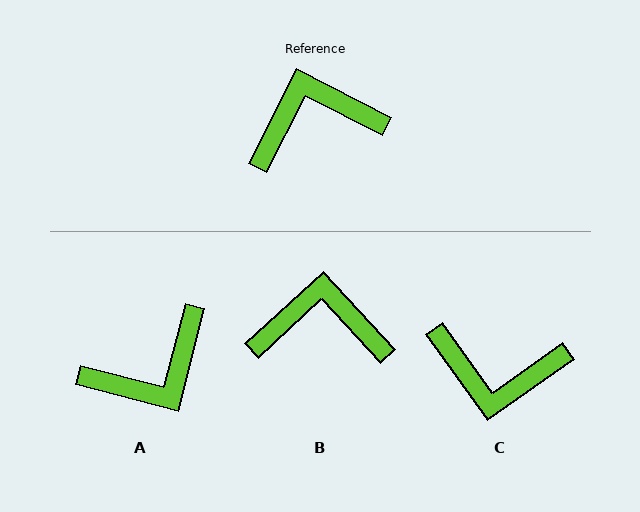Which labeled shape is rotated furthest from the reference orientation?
A, about 167 degrees away.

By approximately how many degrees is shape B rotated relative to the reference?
Approximately 20 degrees clockwise.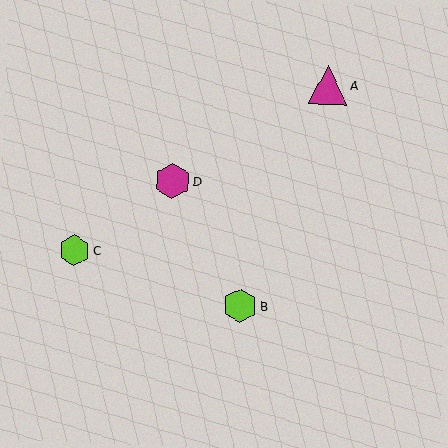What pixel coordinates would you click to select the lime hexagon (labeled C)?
Click at (75, 250) to select the lime hexagon C.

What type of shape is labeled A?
Shape A is a magenta triangle.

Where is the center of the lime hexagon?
The center of the lime hexagon is at (75, 250).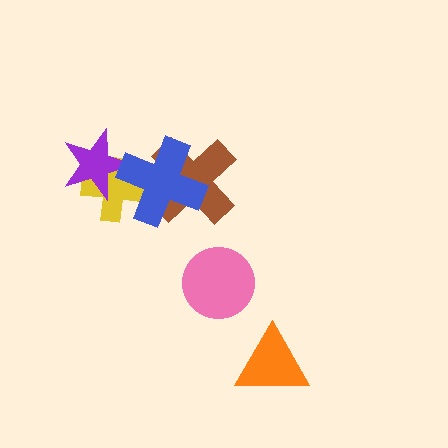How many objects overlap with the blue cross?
3 objects overlap with the blue cross.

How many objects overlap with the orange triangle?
0 objects overlap with the orange triangle.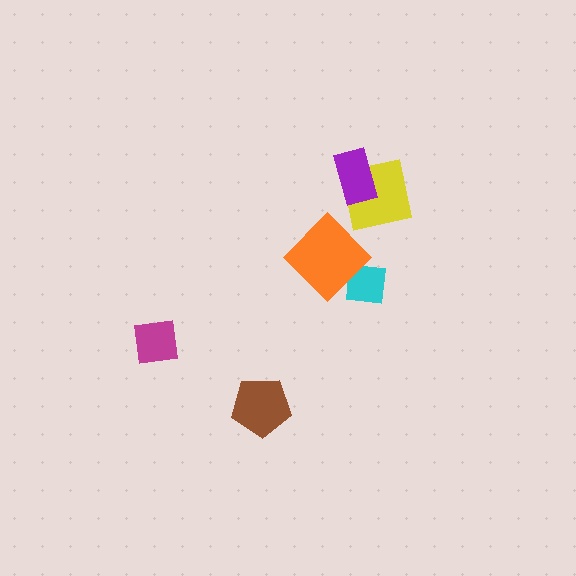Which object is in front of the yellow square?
The purple rectangle is in front of the yellow square.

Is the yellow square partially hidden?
Yes, it is partially covered by another shape.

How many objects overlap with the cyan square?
1 object overlaps with the cyan square.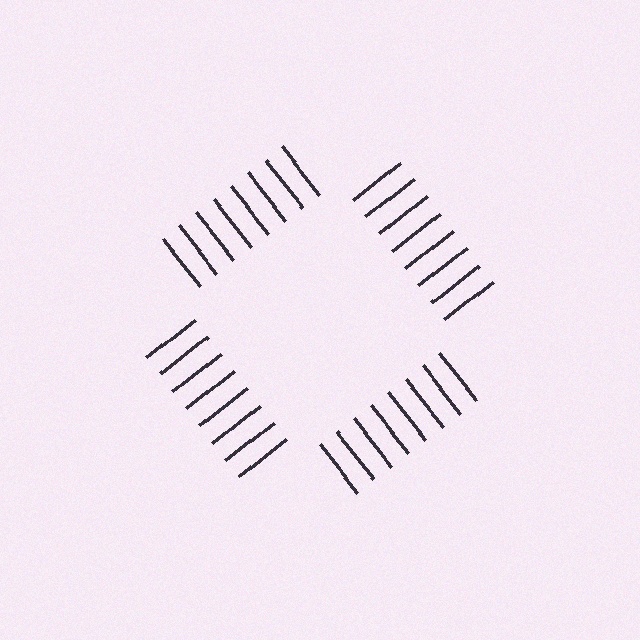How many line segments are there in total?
32 — 8 along each of the 4 edges.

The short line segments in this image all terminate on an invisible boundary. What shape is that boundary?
An illusory square — the line segments terminate on its edges but no continuous stroke is drawn.